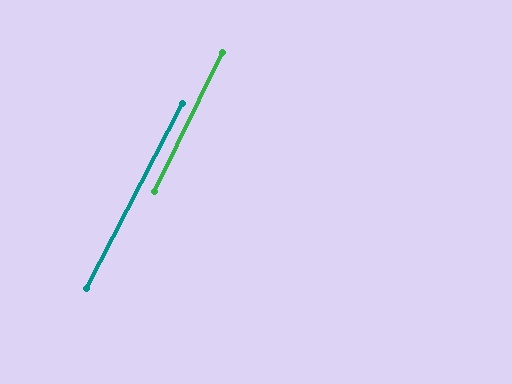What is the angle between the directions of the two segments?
Approximately 1 degree.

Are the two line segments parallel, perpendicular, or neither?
Parallel — their directions differ by only 1.4°.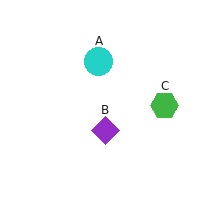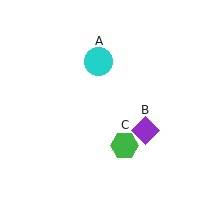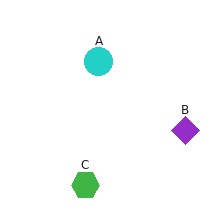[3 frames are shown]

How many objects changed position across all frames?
2 objects changed position: purple diamond (object B), green hexagon (object C).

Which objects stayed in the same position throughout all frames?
Cyan circle (object A) remained stationary.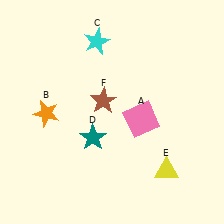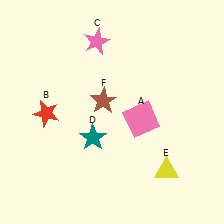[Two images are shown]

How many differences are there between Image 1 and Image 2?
There are 2 differences between the two images.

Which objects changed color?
B changed from orange to red. C changed from cyan to pink.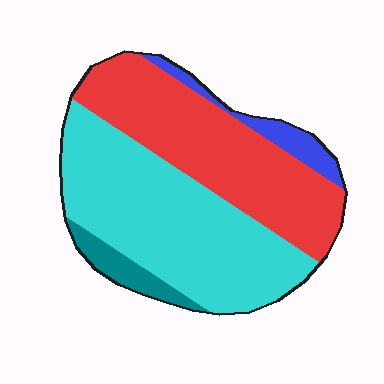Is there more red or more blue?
Red.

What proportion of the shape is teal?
Teal covers 6% of the shape.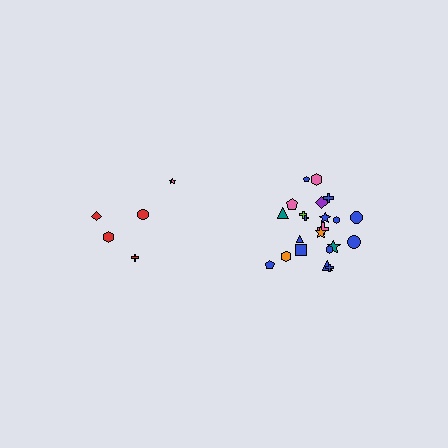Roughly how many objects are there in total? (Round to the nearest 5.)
Roughly 25 objects in total.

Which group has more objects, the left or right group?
The right group.